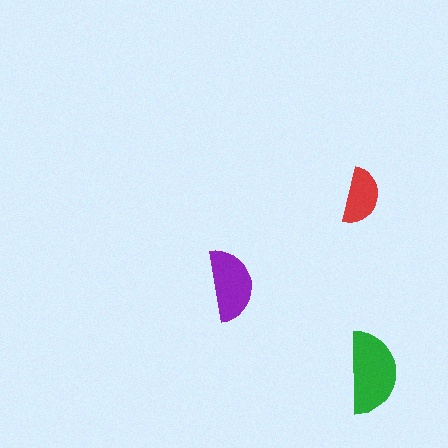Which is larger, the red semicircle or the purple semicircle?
The purple one.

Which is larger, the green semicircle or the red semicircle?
The green one.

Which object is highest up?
The red semicircle is topmost.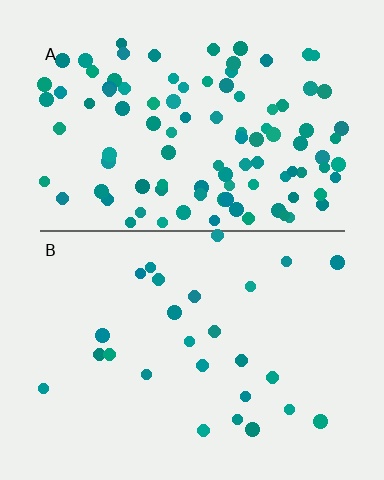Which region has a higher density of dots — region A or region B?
A (the top).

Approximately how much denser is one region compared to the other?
Approximately 3.9× — region A over region B.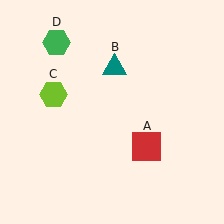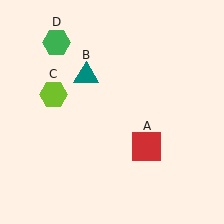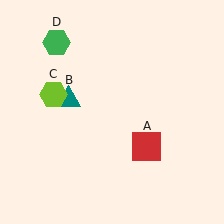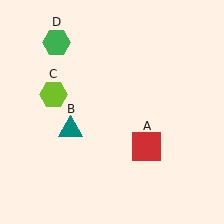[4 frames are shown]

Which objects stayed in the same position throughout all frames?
Red square (object A) and lime hexagon (object C) and green hexagon (object D) remained stationary.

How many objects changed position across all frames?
1 object changed position: teal triangle (object B).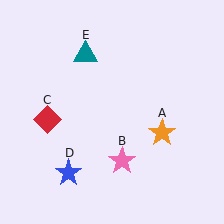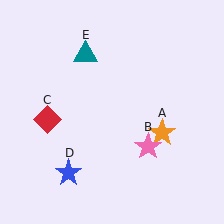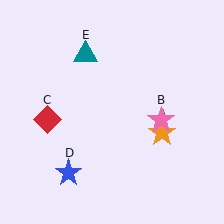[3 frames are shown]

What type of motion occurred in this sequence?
The pink star (object B) rotated counterclockwise around the center of the scene.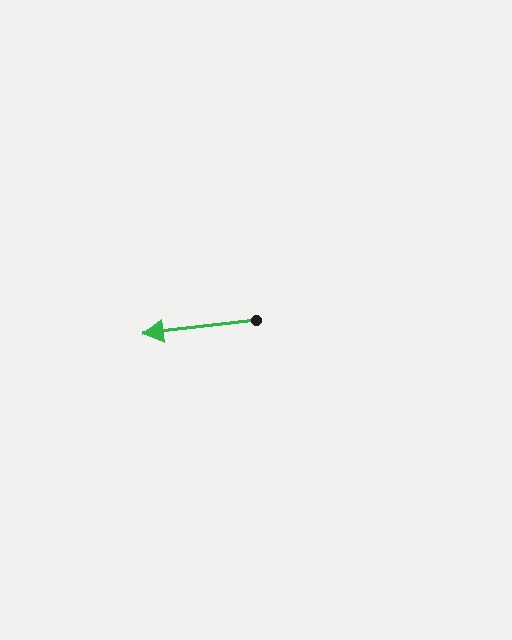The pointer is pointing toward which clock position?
Roughly 9 o'clock.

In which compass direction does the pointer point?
West.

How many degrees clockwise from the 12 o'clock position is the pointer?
Approximately 263 degrees.